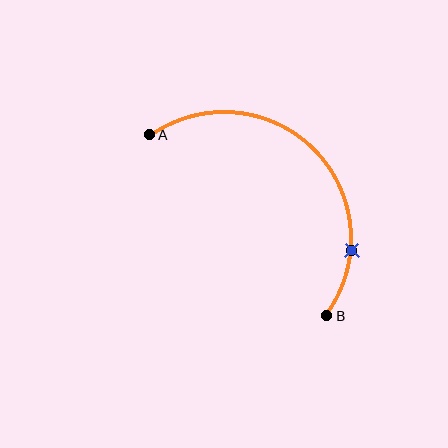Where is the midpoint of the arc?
The arc midpoint is the point on the curve farthest from the straight line joining A and B. It sits above and to the right of that line.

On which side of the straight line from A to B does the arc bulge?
The arc bulges above and to the right of the straight line connecting A and B.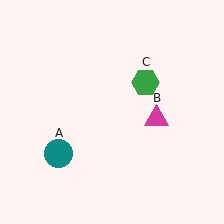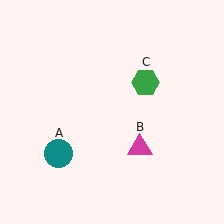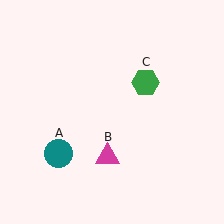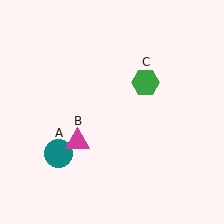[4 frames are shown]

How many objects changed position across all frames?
1 object changed position: magenta triangle (object B).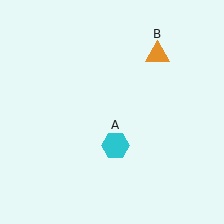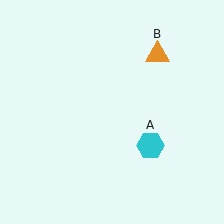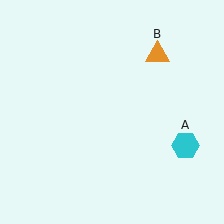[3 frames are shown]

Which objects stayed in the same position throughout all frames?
Orange triangle (object B) remained stationary.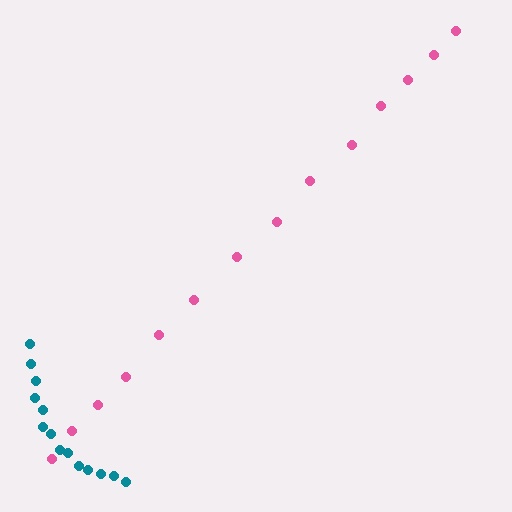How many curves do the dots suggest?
There are 2 distinct paths.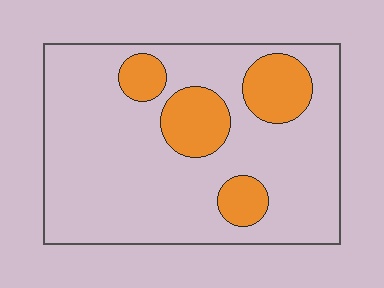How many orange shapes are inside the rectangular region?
4.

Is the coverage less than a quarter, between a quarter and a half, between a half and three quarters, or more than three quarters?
Less than a quarter.